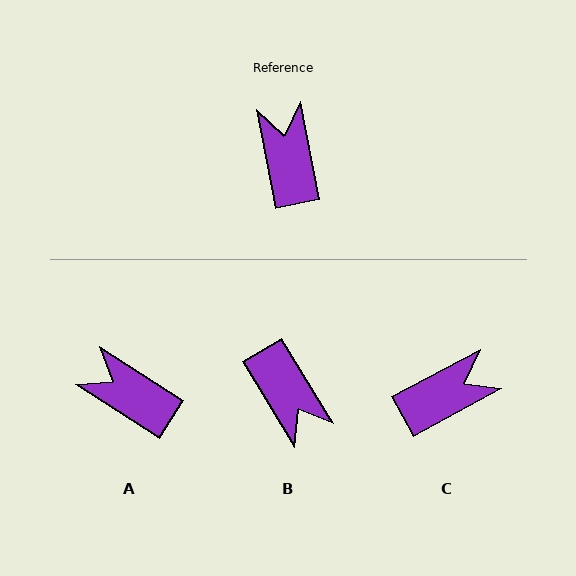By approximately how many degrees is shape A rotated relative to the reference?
Approximately 46 degrees counter-clockwise.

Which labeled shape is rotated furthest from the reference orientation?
B, about 160 degrees away.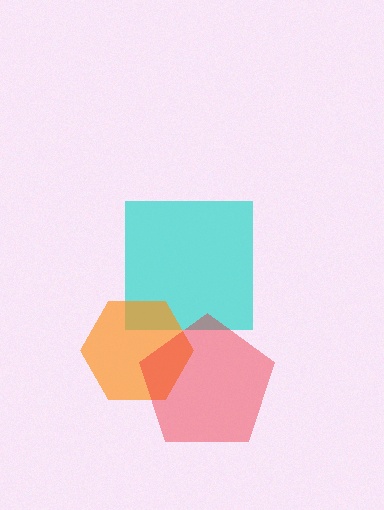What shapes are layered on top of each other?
The layered shapes are: a cyan square, an orange hexagon, a red pentagon.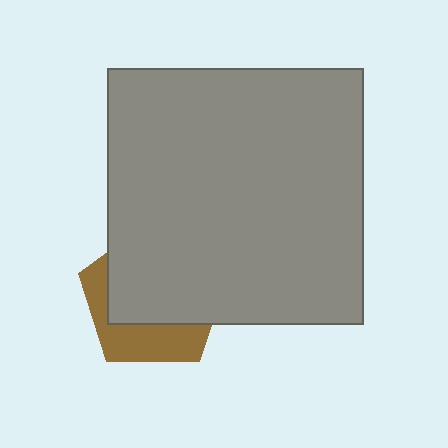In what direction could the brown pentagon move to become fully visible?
The brown pentagon could move toward the lower-left. That would shift it out from behind the gray square entirely.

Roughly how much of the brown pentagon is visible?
A small part of it is visible (roughly 35%).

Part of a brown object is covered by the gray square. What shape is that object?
It is a pentagon.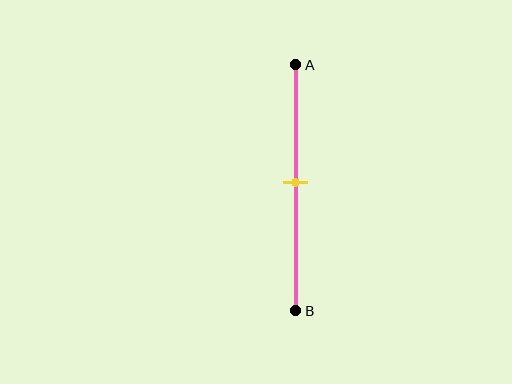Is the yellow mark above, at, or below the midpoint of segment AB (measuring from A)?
The yellow mark is approximately at the midpoint of segment AB.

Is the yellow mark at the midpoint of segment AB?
Yes, the mark is approximately at the midpoint.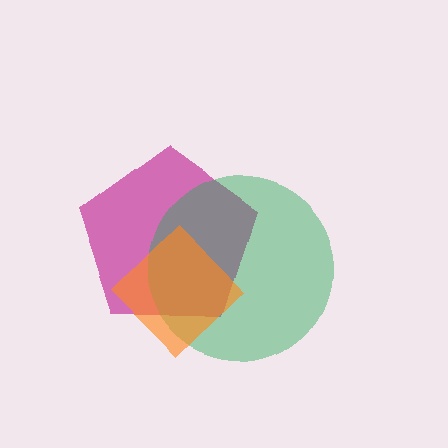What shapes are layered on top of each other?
The layered shapes are: a magenta pentagon, a green circle, an orange diamond.